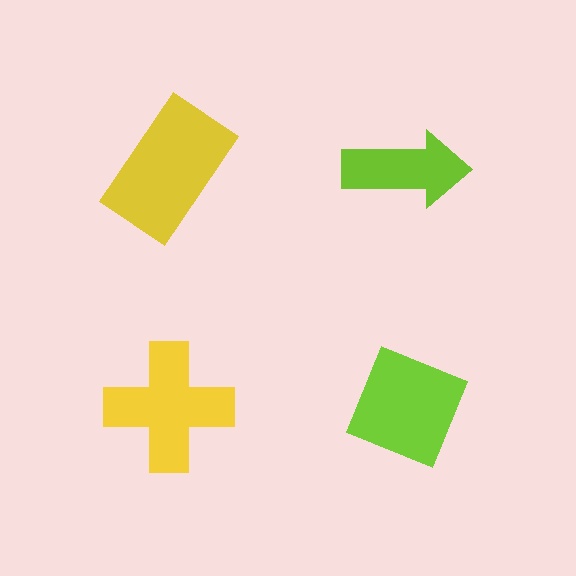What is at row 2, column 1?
A yellow cross.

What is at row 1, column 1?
A yellow rectangle.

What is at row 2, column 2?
A lime diamond.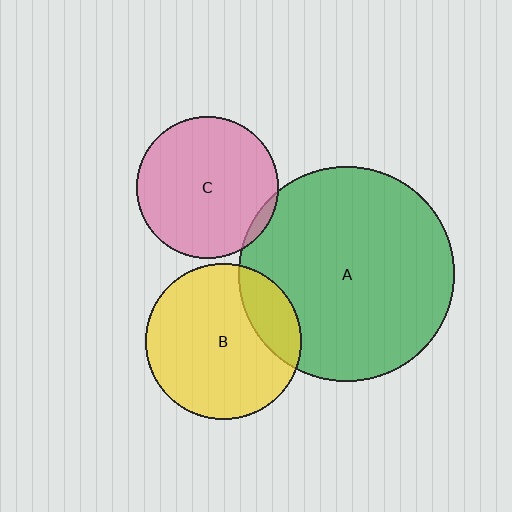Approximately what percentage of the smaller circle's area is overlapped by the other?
Approximately 20%.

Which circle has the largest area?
Circle A (green).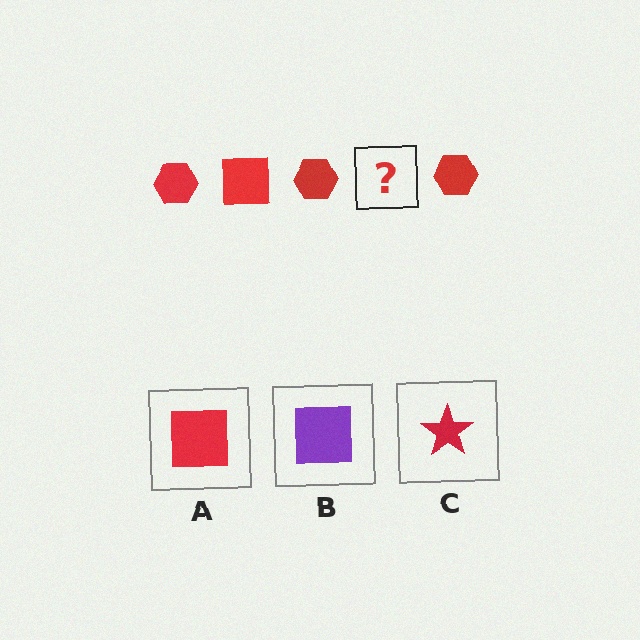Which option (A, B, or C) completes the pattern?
A.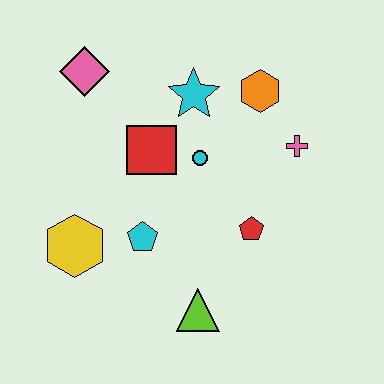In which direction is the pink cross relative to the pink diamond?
The pink cross is to the right of the pink diamond.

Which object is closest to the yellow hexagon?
The cyan pentagon is closest to the yellow hexagon.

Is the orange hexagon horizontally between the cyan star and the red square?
No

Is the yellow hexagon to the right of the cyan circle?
No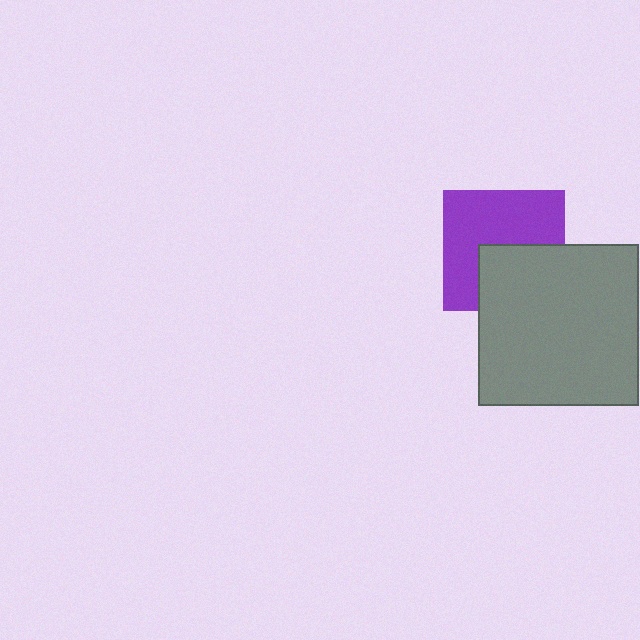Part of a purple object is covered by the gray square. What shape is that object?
It is a square.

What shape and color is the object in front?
The object in front is a gray square.